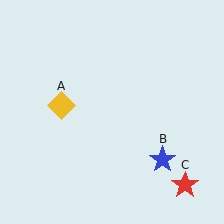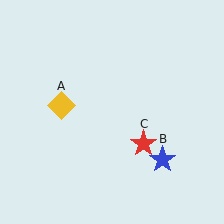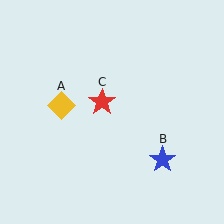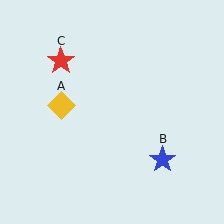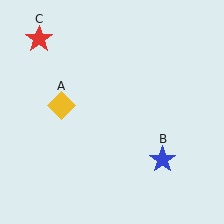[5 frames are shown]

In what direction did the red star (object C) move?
The red star (object C) moved up and to the left.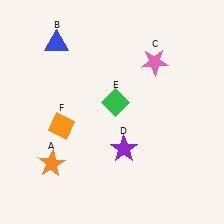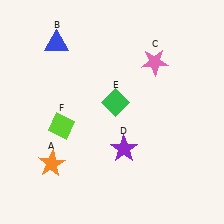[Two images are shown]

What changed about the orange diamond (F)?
In Image 1, F is orange. In Image 2, it changed to lime.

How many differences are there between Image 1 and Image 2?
There is 1 difference between the two images.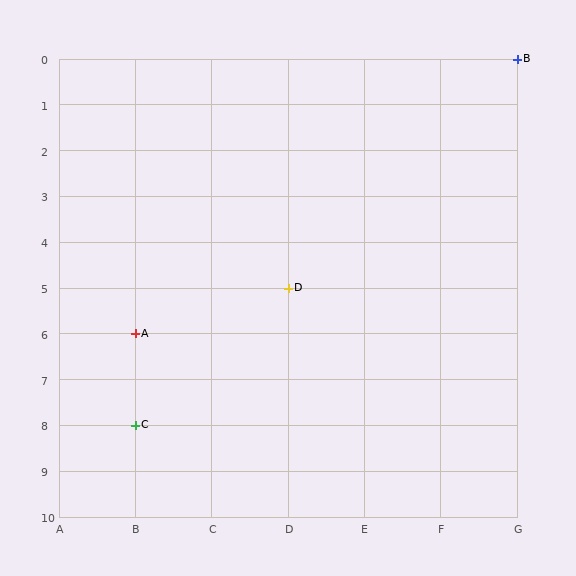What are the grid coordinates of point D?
Point D is at grid coordinates (D, 5).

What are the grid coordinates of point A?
Point A is at grid coordinates (B, 6).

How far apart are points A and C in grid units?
Points A and C are 2 rows apart.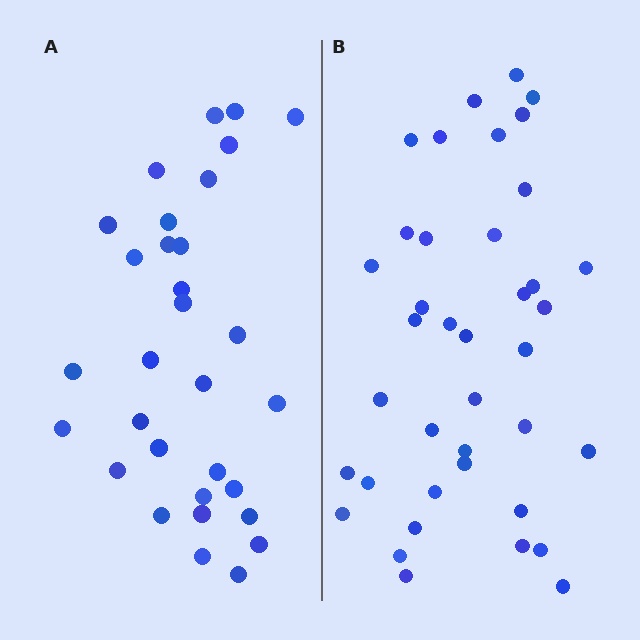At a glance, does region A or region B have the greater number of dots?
Region B (the right region) has more dots.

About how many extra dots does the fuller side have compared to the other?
Region B has roughly 8 or so more dots than region A.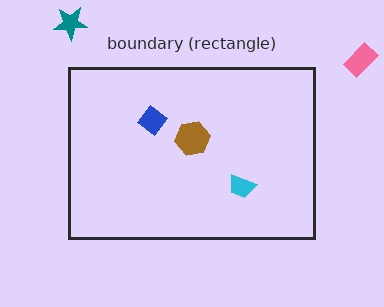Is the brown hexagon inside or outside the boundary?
Inside.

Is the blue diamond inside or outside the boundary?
Inside.